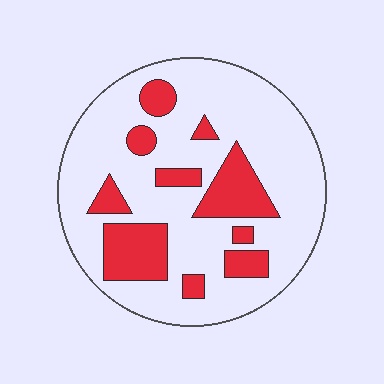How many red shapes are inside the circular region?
10.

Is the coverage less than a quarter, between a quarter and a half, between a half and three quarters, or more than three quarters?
Less than a quarter.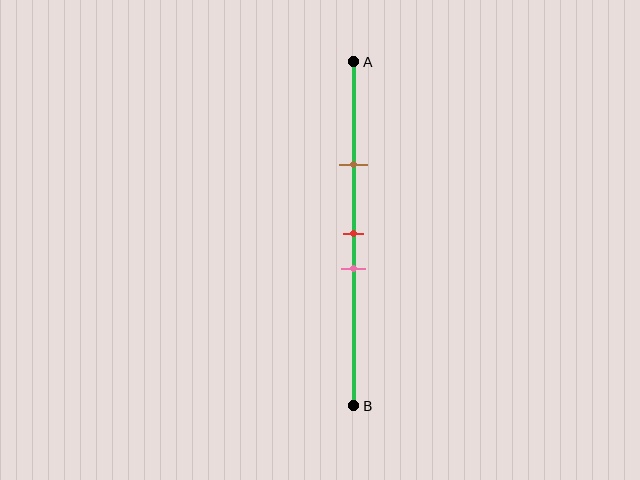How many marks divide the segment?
There are 3 marks dividing the segment.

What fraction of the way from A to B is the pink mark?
The pink mark is approximately 60% (0.6) of the way from A to B.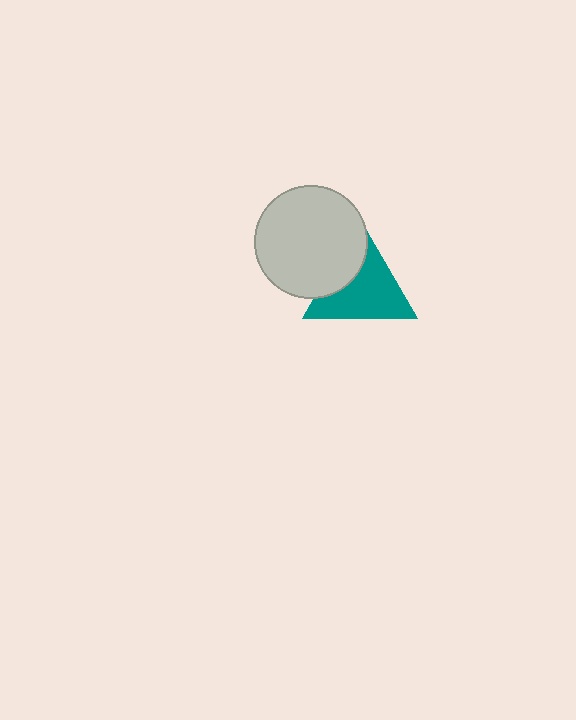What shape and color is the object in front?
The object in front is a light gray circle.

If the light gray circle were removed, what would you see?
You would see the complete teal triangle.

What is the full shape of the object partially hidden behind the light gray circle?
The partially hidden object is a teal triangle.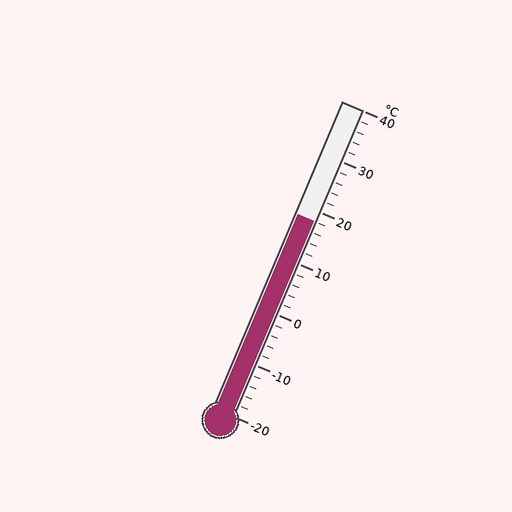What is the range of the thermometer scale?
The thermometer scale ranges from -20°C to 40°C.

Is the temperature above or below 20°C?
The temperature is below 20°C.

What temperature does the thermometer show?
The thermometer shows approximately 18°C.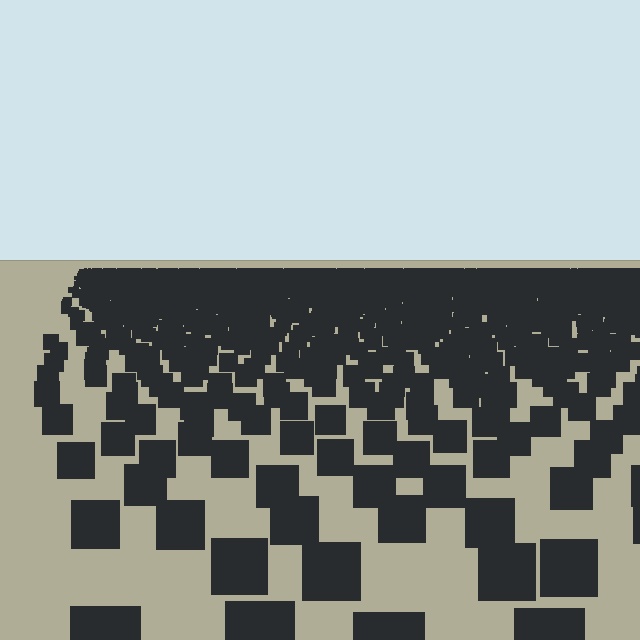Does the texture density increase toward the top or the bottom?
Density increases toward the top.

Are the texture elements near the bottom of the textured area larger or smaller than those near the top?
Larger. Near the bottom, elements are closer to the viewer and appear at a bigger on-screen size.